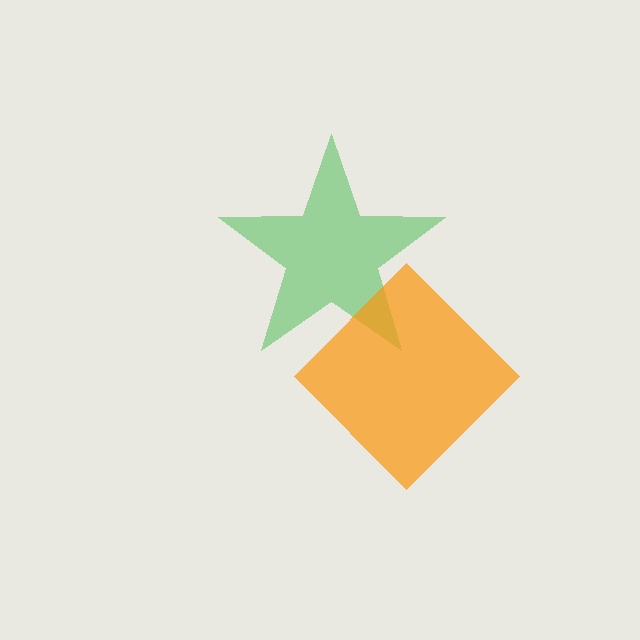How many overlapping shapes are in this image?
There are 2 overlapping shapes in the image.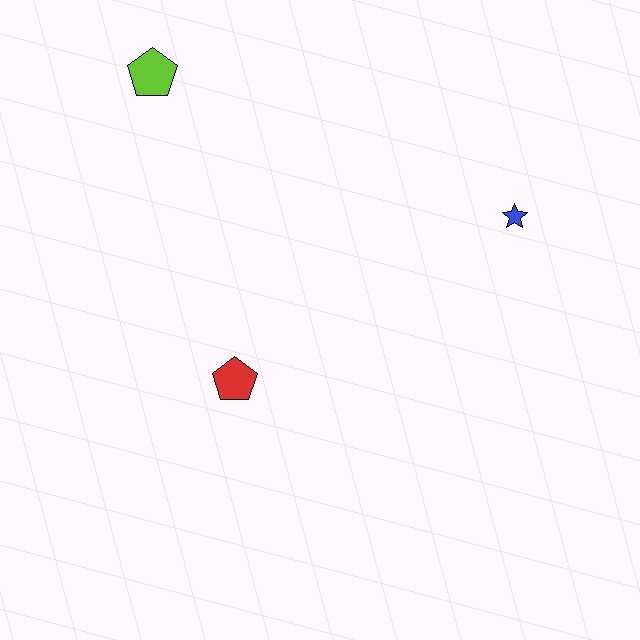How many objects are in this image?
There are 3 objects.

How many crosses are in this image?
There are no crosses.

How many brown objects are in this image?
There are no brown objects.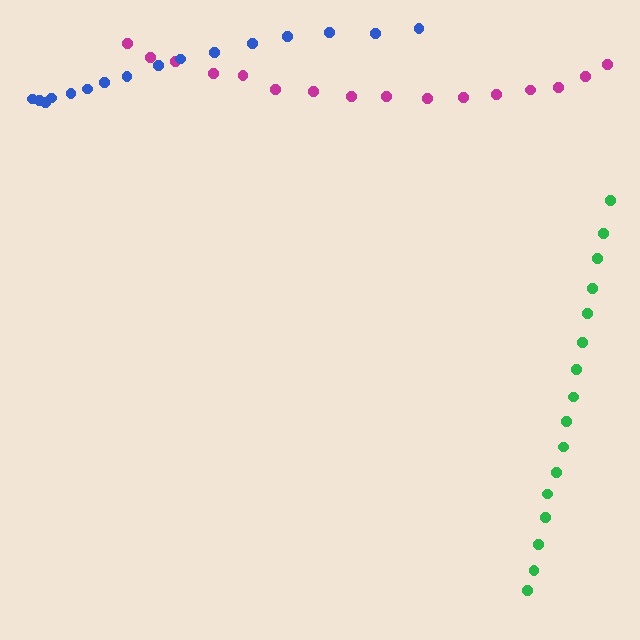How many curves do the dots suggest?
There are 3 distinct paths.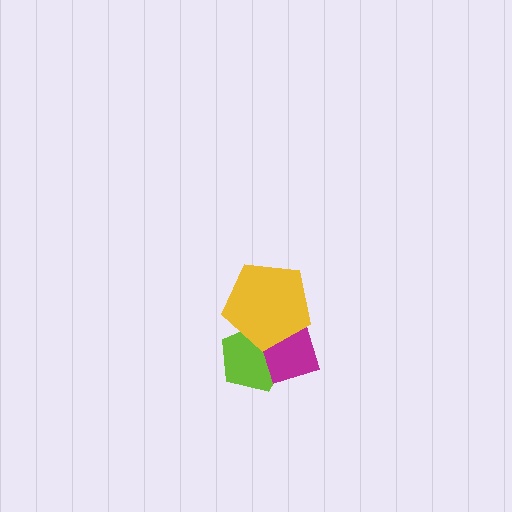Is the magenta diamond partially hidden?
Yes, it is partially covered by another shape.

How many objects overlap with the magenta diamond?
2 objects overlap with the magenta diamond.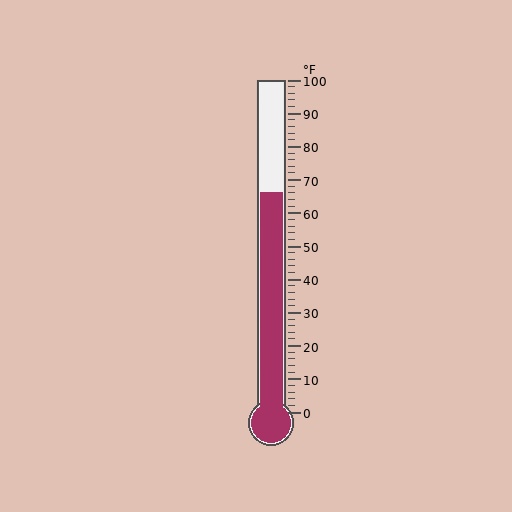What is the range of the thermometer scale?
The thermometer scale ranges from 0°F to 100°F.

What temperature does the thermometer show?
The thermometer shows approximately 66°F.